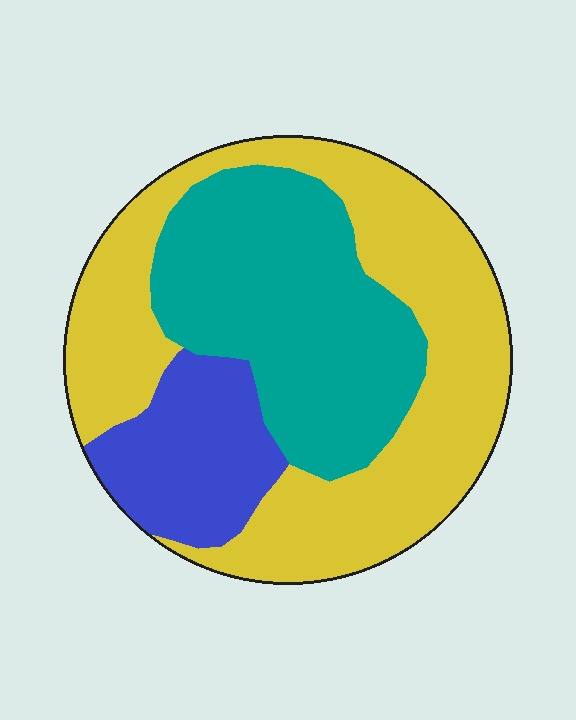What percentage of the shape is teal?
Teal covers about 35% of the shape.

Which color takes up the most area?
Yellow, at roughly 50%.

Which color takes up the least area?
Blue, at roughly 15%.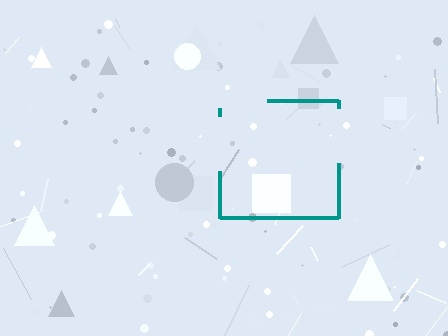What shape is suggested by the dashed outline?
The dashed outline suggests a square.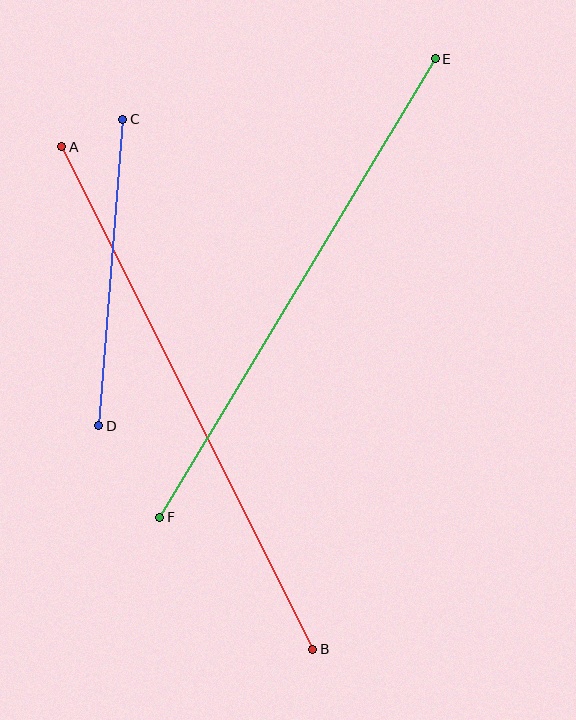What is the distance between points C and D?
The distance is approximately 308 pixels.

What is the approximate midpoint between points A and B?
The midpoint is at approximately (187, 398) pixels.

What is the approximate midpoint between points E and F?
The midpoint is at approximately (297, 288) pixels.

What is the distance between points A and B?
The distance is approximately 562 pixels.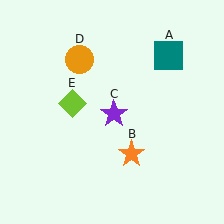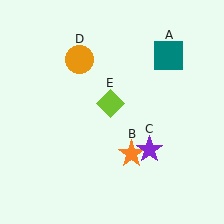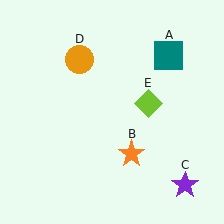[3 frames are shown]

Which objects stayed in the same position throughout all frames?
Teal square (object A) and orange star (object B) and orange circle (object D) remained stationary.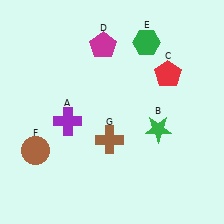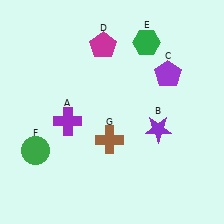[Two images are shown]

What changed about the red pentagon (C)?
In Image 1, C is red. In Image 2, it changed to purple.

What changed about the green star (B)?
In Image 1, B is green. In Image 2, it changed to purple.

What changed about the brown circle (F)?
In Image 1, F is brown. In Image 2, it changed to green.